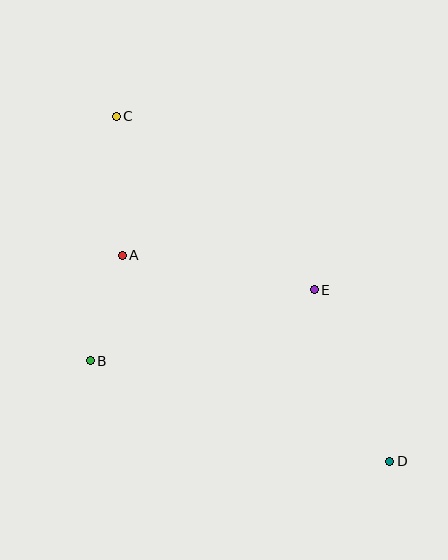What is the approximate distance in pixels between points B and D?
The distance between B and D is approximately 316 pixels.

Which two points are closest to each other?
Points A and B are closest to each other.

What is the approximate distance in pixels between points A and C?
The distance between A and C is approximately 139 pixels.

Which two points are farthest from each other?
Points C and D are farthest from each other.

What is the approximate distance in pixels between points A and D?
The distance between A and D is approximately 338 pixels.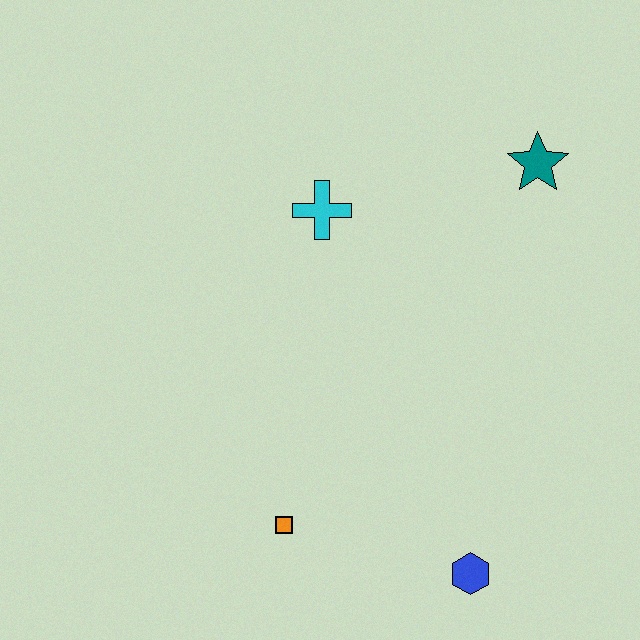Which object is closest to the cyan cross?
The teal star is closest to the cyan cross.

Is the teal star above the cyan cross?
Yes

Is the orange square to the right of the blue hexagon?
No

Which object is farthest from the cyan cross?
The blue hexagon is farthest from the cyan cross.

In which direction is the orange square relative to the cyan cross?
The orange square is below the cyan cross.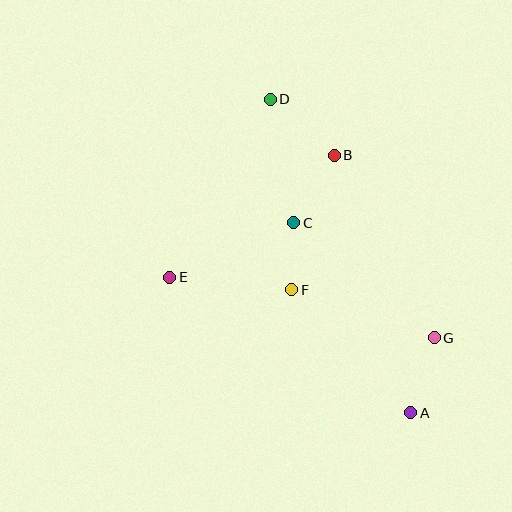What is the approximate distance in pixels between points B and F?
The distance between B and F is approximately 141 pixels.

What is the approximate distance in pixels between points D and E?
The distance between D and E is approximately 204 pixels.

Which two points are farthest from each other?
Points A and D are farthest from each other.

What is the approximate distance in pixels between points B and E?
The distance between B and E is approximately 205 pixels.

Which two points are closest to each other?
Points C and F are closest to each other.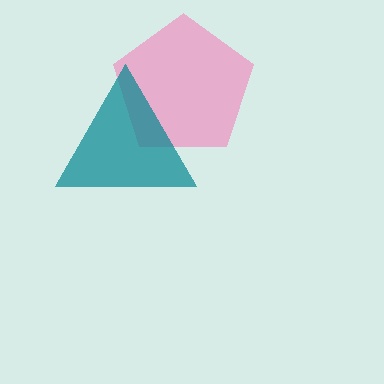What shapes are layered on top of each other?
The layered shapes are: a pink pentagon, a teal triangle.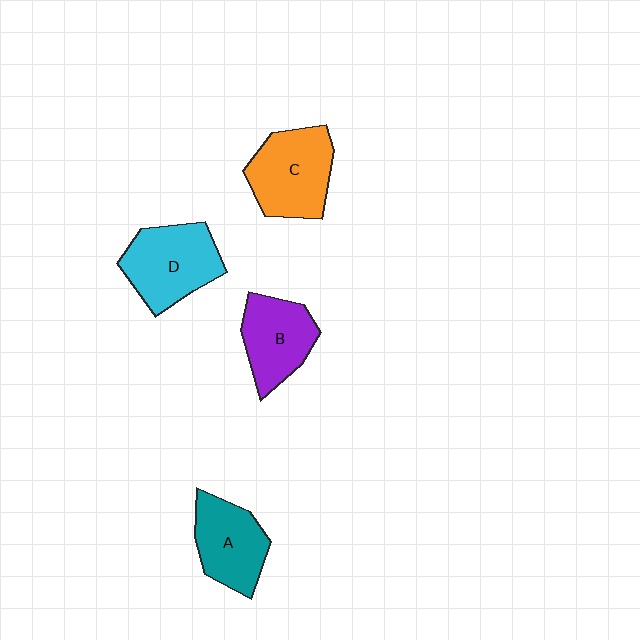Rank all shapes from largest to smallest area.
From largest to smallest: D (cyan), C (orange), A (teal), B (purple).